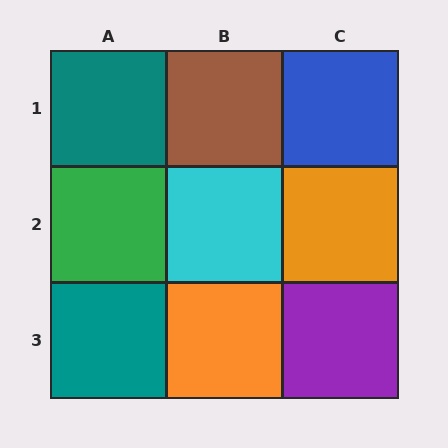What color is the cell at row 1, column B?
Brown.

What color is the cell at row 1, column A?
Teal.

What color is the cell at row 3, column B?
Orange.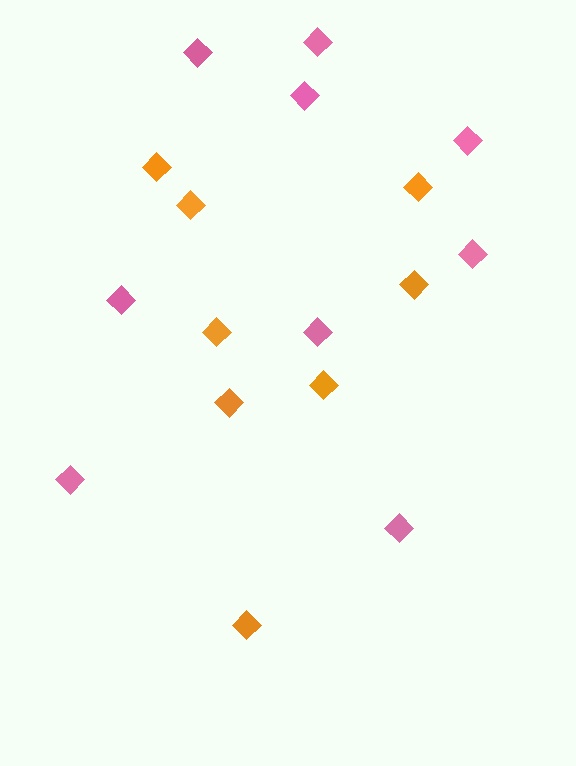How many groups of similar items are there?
There are 2 groups: one group of pink diamonds (9) and one group of orange diamonds (8).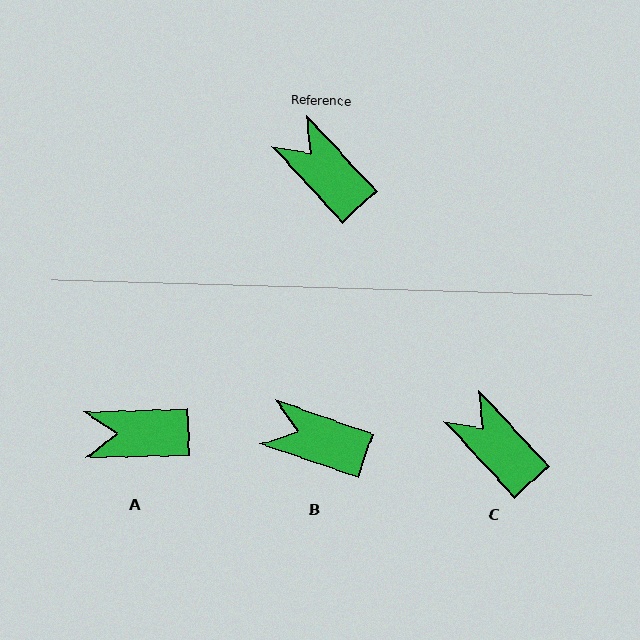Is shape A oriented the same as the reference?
No, it is off by about 49 degrees.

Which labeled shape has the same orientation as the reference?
C.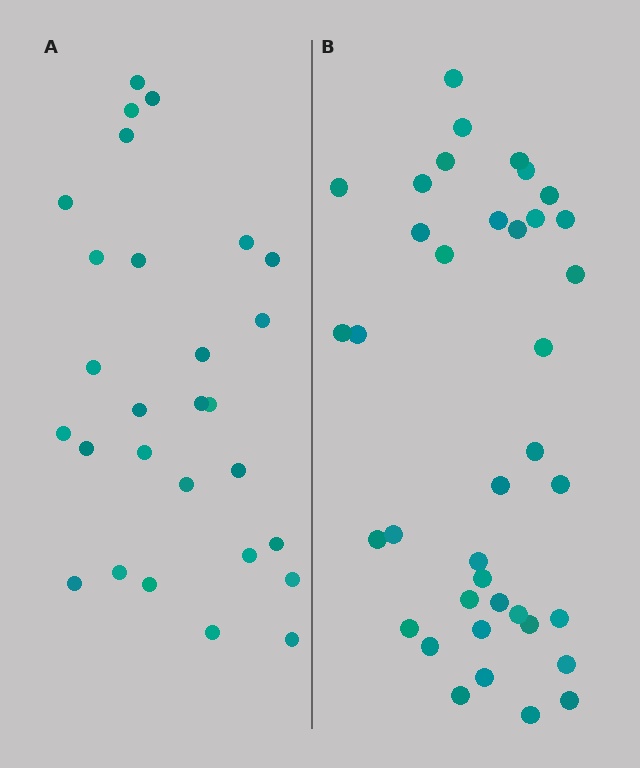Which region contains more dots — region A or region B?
Region B (the right region) has more dots.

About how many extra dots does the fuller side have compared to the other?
Region B has roughly 10 or so more dots than region A.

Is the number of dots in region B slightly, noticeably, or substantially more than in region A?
Region B has noticeably more, but not dramatically so. The ratio is roughly 1.4 to 1.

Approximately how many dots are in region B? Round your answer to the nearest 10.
About 40 dots. (The exact count is 38, which rounds to 40.)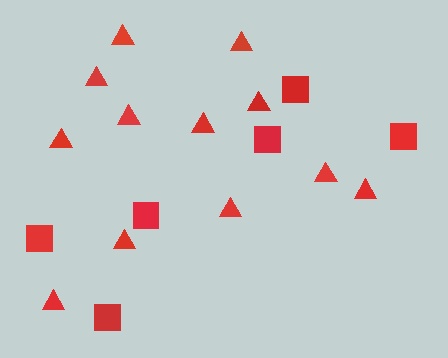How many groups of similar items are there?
There are 2 groups: one group of triangles (12) and one group of squares (6).